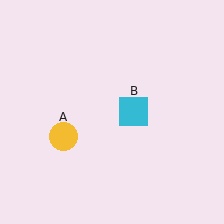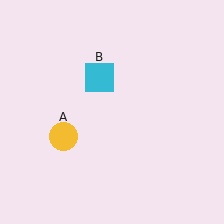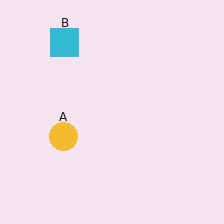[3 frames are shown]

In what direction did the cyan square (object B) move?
The cyan square (object B) moved up and to the left.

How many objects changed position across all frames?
1 object changed position: cyan square (object B).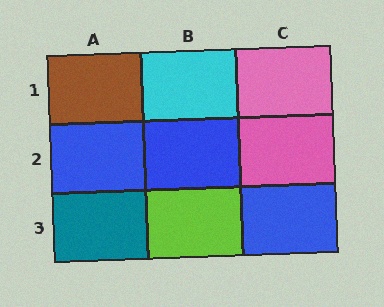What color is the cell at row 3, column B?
Lime.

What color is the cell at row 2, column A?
Blue.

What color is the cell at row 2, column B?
Blue.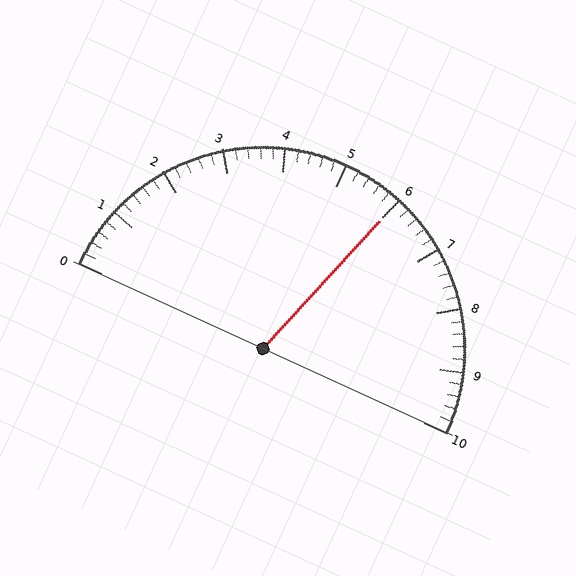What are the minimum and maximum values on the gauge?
The gauge ranges from 0 to 10.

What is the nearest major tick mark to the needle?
The nearest major tick mark is 6.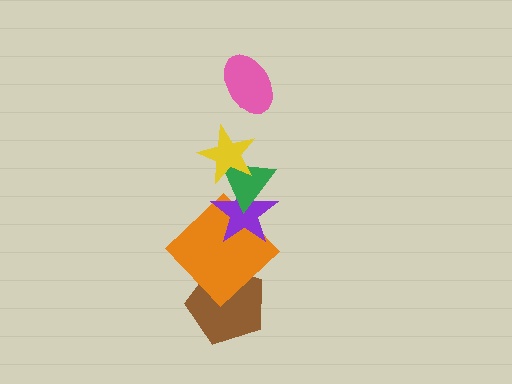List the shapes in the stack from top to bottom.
From top to bottom: the pink ellipse, the yellow star, the green triangle, the purple star, the orange diamond, the brown pentagon.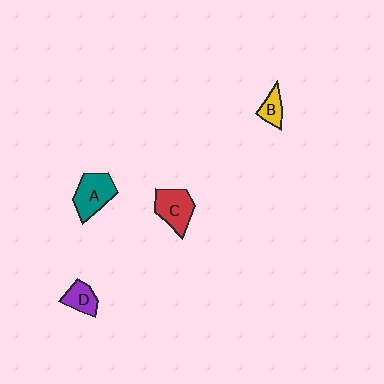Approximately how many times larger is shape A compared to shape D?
Approximately 1.7 times.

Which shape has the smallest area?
Shape B (yellow).